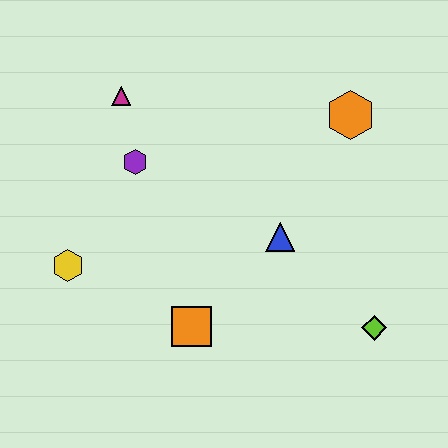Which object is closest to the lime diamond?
The blue triangle is closest to the lime diamond.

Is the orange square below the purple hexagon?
Yes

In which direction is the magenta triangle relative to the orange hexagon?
The magenta triangle is to the left of the orange hexagon.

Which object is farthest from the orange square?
The orange hexagon is farthest from the orange square.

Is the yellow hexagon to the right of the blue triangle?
No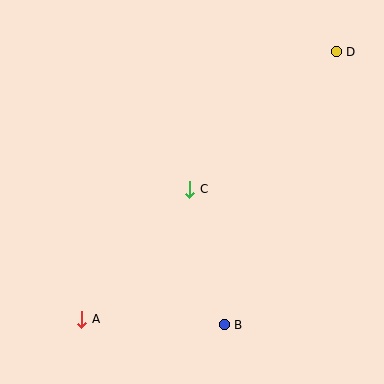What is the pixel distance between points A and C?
The distance between A and C is 169 pixels.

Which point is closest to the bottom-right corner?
Point B is closest to the bottom-right corner.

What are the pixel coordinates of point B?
Point B is at (224, 325).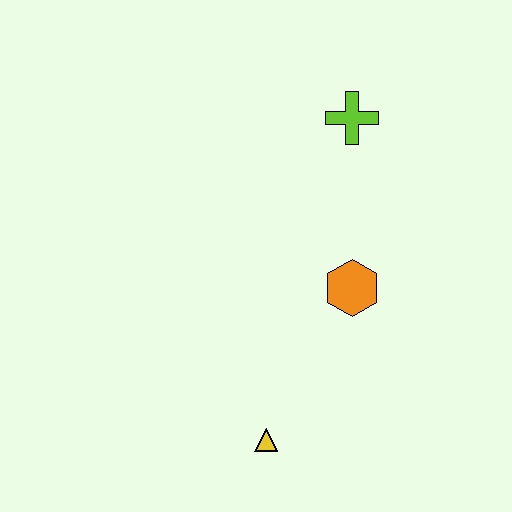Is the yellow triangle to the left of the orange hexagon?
Yes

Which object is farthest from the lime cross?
The yellow triangle is farthest from the lime cross.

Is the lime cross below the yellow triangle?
No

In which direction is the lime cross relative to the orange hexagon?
The lime cross is above the orange hexagon.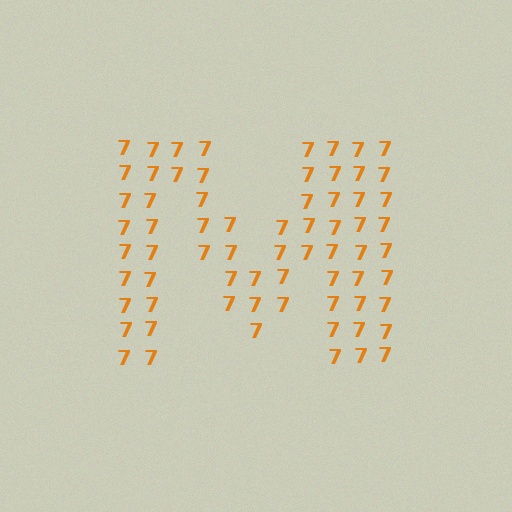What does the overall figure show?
The overall figure shows the letter M.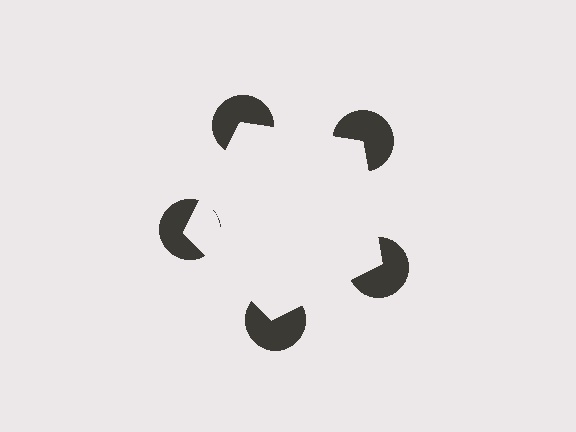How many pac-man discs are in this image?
There are 5 — one at each vertex of the illusory pentagon.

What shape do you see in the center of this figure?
An illusory pentagon — its edges are inferred from the aligned wedge cuts in the pac-man discs, not physically drawn.